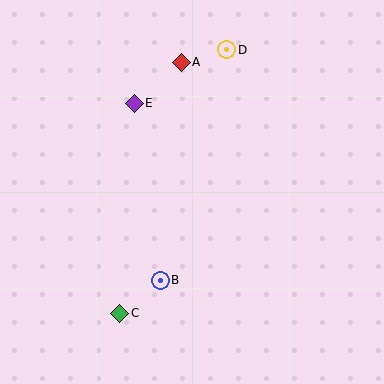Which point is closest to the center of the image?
Point B at (160, 280) is closest to the center.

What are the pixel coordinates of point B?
Point B is at (160, 280).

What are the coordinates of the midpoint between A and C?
The midpoint between A and C is at (151, 188).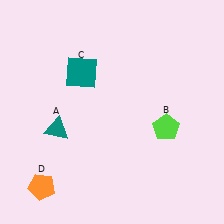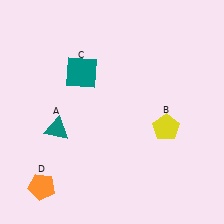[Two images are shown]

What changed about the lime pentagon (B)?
In Image 1, B is lime. In Image 2, it changed to yellow.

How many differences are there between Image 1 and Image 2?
There is 1 difference between the two images.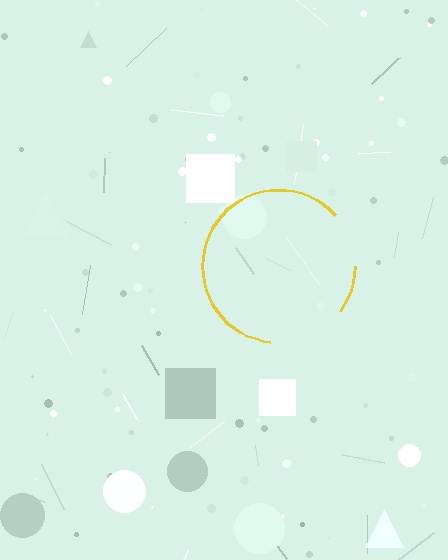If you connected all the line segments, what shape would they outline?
They would outline a circle.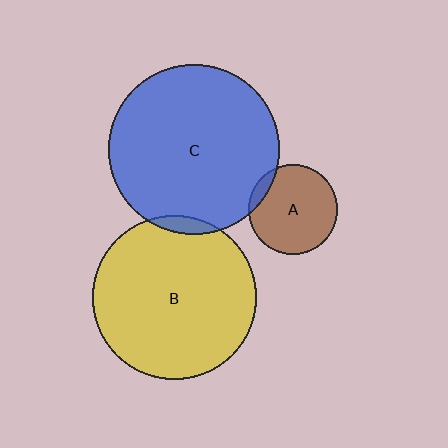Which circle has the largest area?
Circle C (blue).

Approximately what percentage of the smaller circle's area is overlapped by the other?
Approximately 10%.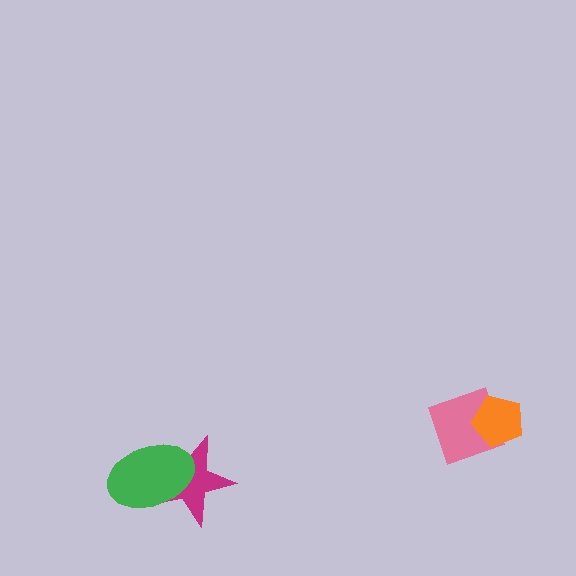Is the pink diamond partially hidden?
Yes, it is partially covered by another shape.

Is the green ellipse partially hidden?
No, no other shape covers it.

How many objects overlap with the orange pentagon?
1 object overlaps with the orange pentagon.